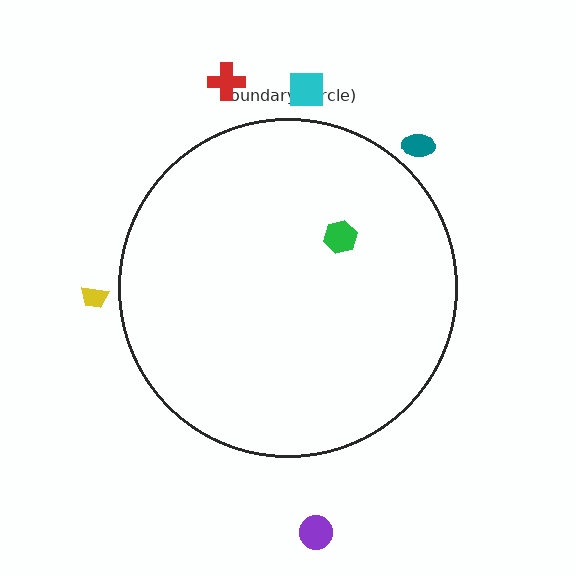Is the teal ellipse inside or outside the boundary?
Outside.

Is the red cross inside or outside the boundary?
Outside.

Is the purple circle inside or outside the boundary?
Outside.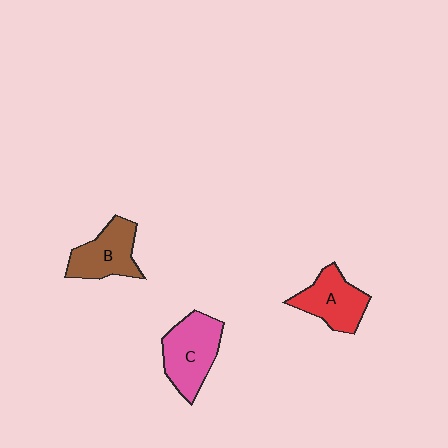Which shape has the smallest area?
Shape A (red).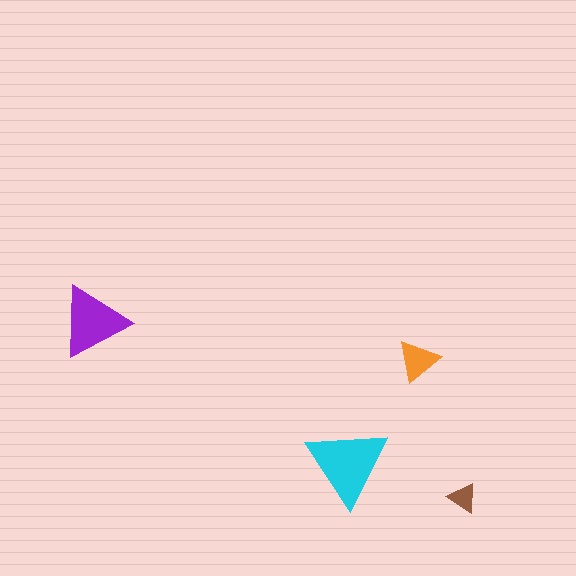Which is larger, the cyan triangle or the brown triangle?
The cyan one.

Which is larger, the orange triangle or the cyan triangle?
The cyan one.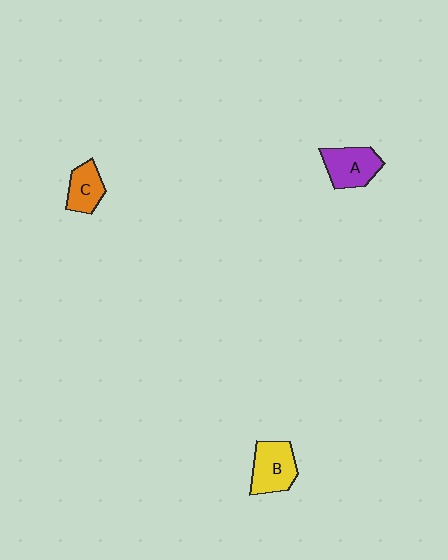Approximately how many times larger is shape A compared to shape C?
Approximately 1.3 times.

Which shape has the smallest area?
Shape C (orange).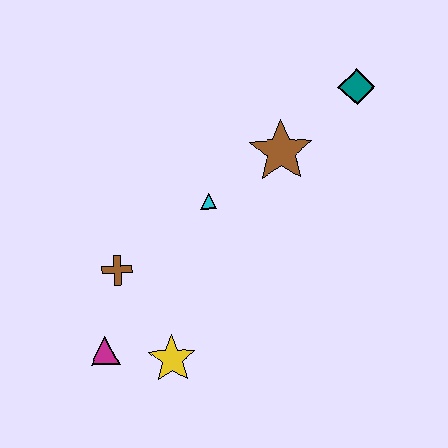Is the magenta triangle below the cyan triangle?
Yes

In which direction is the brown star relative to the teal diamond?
The brown star is to the left of the teal diamond.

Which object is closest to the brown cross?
The magenta triangle is closest to the brown cross.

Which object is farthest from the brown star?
The magenta triangle is farthest from the brown star.